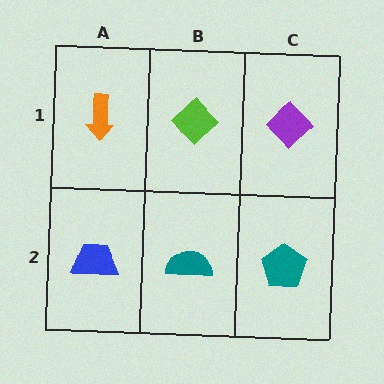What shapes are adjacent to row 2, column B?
A lime diamond (row 1, column B), a blue trapezoid (row 2, column A), a teal pentagon (row 2, column C).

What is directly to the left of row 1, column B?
An orange arrow.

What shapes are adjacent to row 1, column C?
A teal pentagon (row 2, column C), a lime diamond (row 1, column B).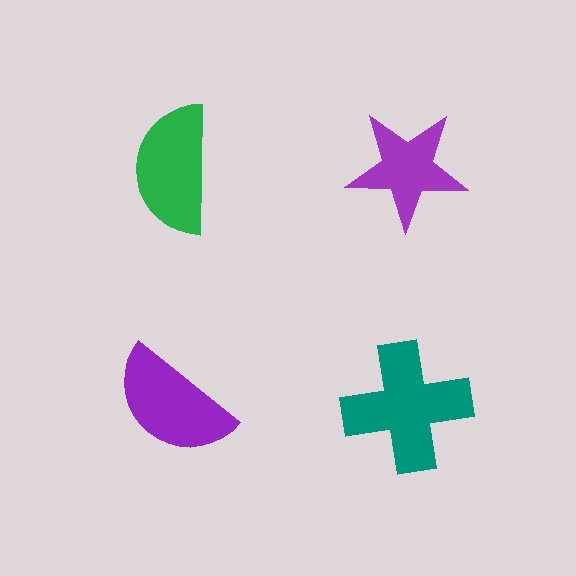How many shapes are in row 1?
2 shapes.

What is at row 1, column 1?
A green semicircle.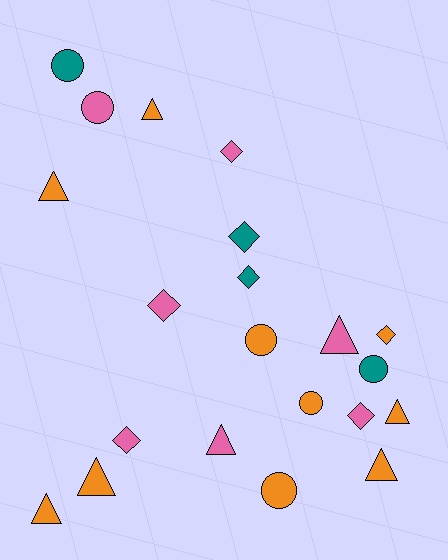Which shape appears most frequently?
Triangle, with 8 objects.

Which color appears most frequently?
Orange, with 10 objects.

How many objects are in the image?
There are 21 objects.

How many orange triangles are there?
There are 6 orange triangles.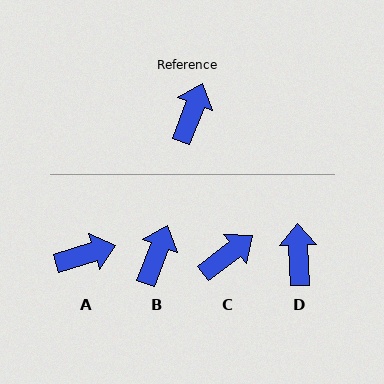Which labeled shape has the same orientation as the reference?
B.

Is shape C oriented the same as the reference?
No, it is off by about 32 degrees.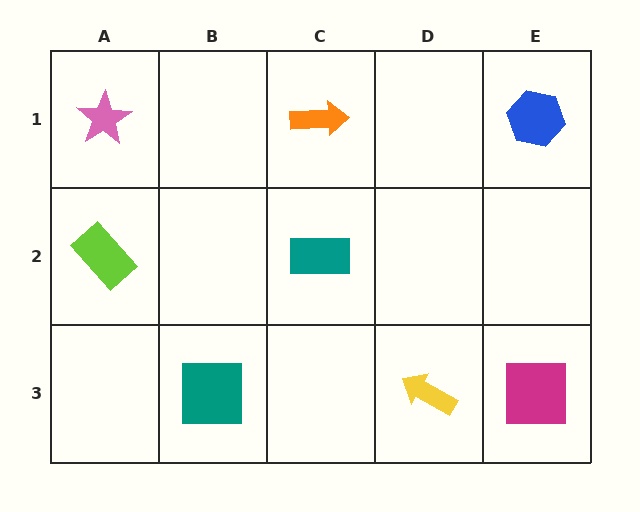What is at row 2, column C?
A teal rectangle.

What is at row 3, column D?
A yellow arrow.